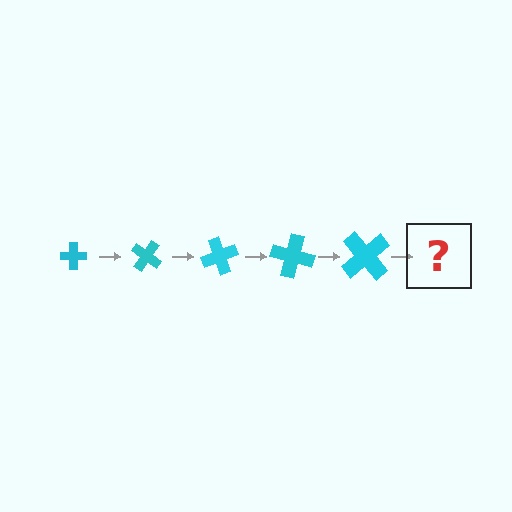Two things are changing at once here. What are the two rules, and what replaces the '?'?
The two rules are that the cross grows larger each step and it rotates 35 degrees each step. The '?' should be a cross, larger than the previous one and rotated 175 degrees from the start.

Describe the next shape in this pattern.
It should be a cross, larger than the previous one and rotated 175 degrees from the start.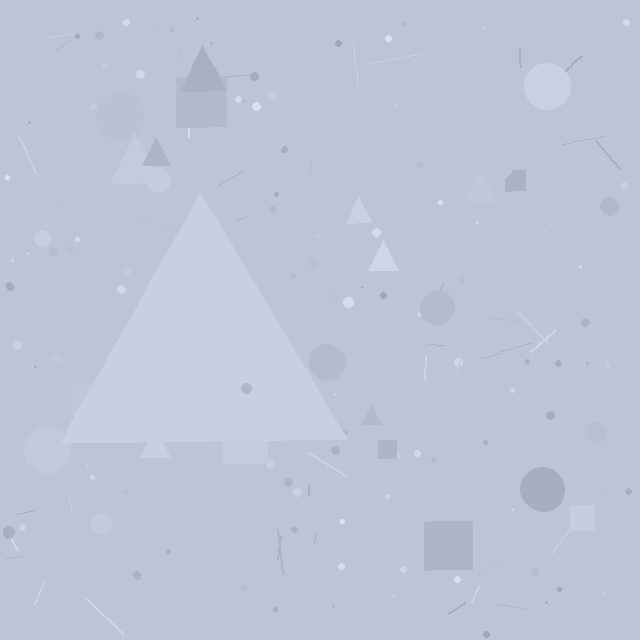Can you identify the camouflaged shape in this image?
The camouflaged shape is a triangle.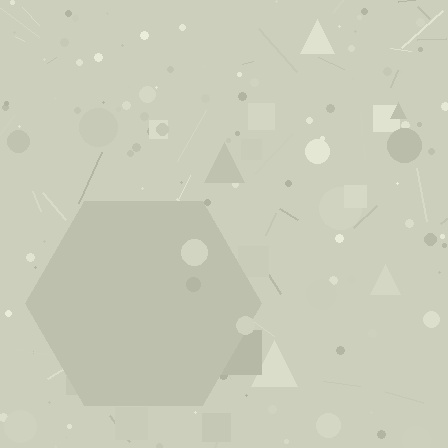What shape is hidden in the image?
A hexagon is hidden in the image.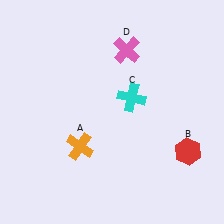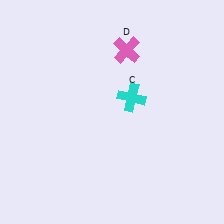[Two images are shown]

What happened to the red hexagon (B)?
The red hexagon (B) was removed in Image 2. It was in the bottom-right area of Image 1.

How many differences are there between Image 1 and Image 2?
There are 2 differences between the two images.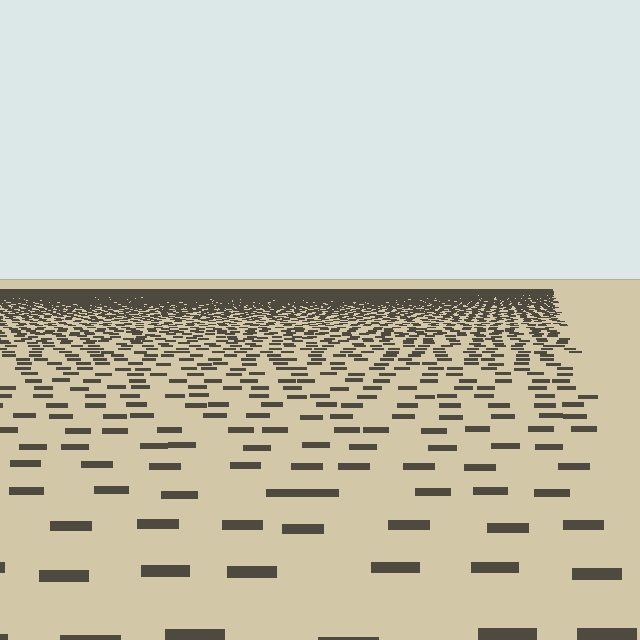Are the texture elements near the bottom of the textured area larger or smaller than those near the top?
Larger. Near the bottom, elements are closer to the viewer and appear at a bigger on-screen size.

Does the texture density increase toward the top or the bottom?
Density increases toward the top.